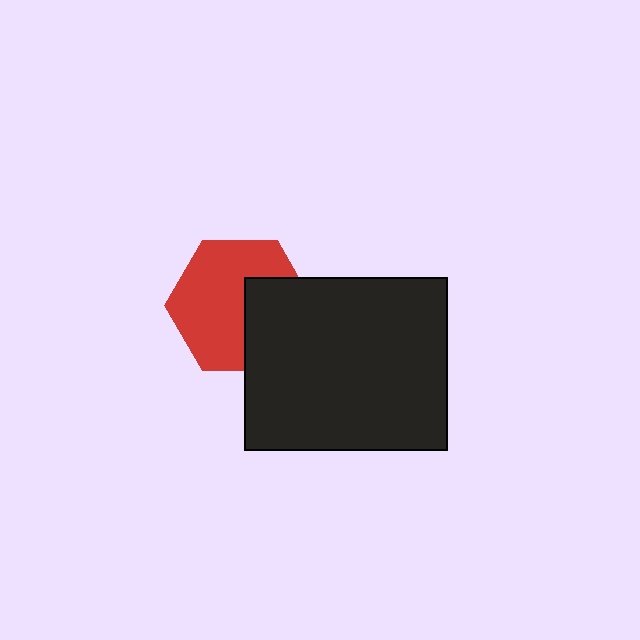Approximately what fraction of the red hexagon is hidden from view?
Roughly 35% of the red hexagon is hidden behind the black rectangle.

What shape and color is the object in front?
The object in front is a black rectangle.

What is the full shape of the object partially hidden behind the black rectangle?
The partially hidden object is a red hexagon.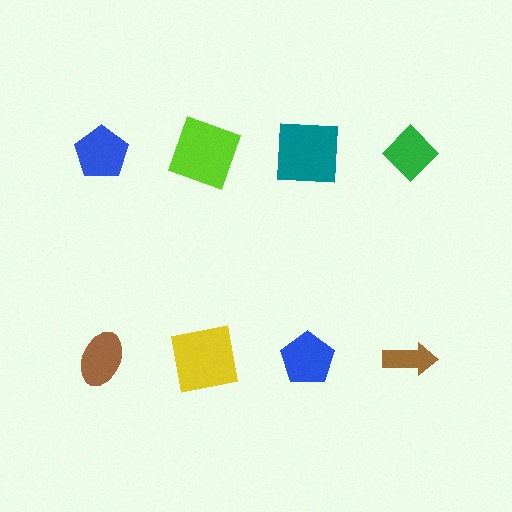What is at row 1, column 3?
A teal square.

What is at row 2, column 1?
A brown ellipse.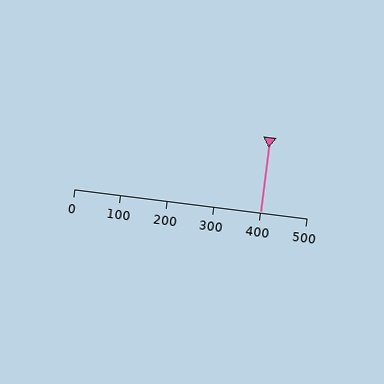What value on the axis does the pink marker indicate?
The marker indicates approximately 400.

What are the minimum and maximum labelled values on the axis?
The axis runs from 0 to 500.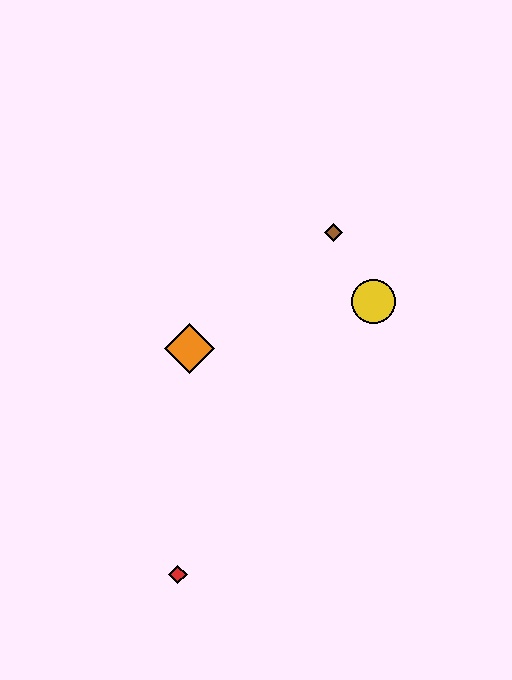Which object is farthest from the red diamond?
The brown diamond is farthest from the red diamond.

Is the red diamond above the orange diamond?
No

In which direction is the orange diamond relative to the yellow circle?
The orange diamond is to the left of the yellow circle.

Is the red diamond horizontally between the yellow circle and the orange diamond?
No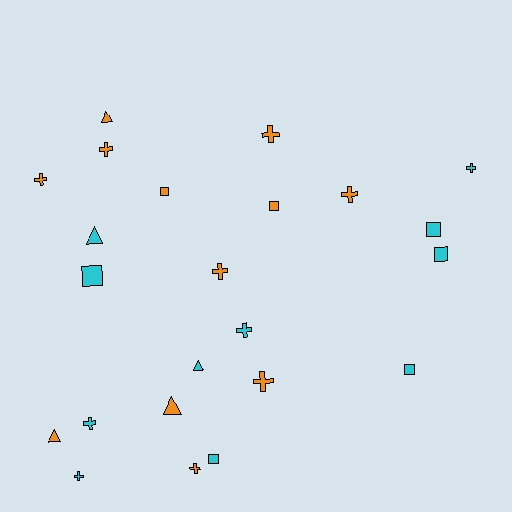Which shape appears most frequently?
Cross, with 11 objects.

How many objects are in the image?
There are 23 objects.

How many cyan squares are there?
There are 5 cyan squares.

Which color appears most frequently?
Orange, with 12 objects.